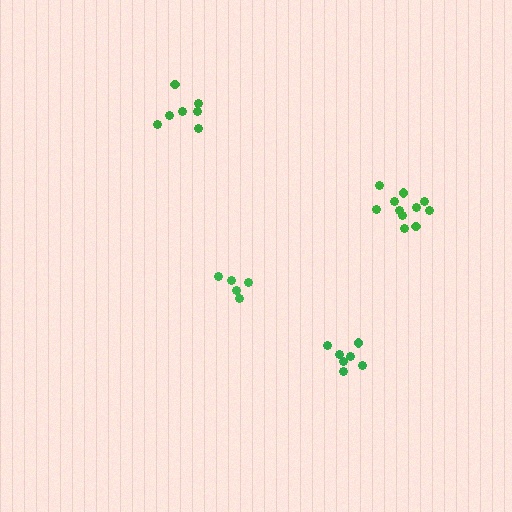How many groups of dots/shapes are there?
There are 4 groups.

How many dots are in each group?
Group 1: 7 dots, Group 2: 11 dots, Group 3: 7 dots, Group 4: 5 dots (30 total).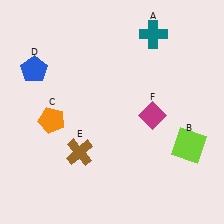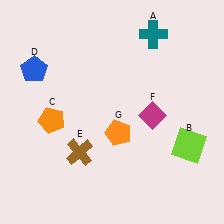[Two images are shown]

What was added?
An orange pentagon (G) was added in Image 2.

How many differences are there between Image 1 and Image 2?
There is 1 difference between the two images.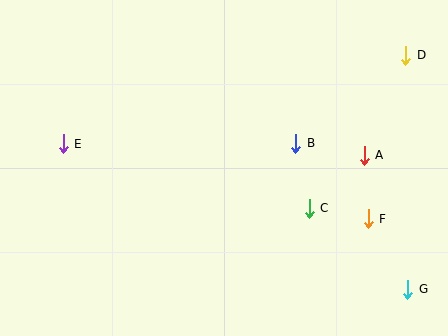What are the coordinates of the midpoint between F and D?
The midpoint between F and D is at (387, 137).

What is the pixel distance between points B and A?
The distance between B and A is 70 pixels.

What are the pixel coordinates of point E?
Point E is at (63, 144).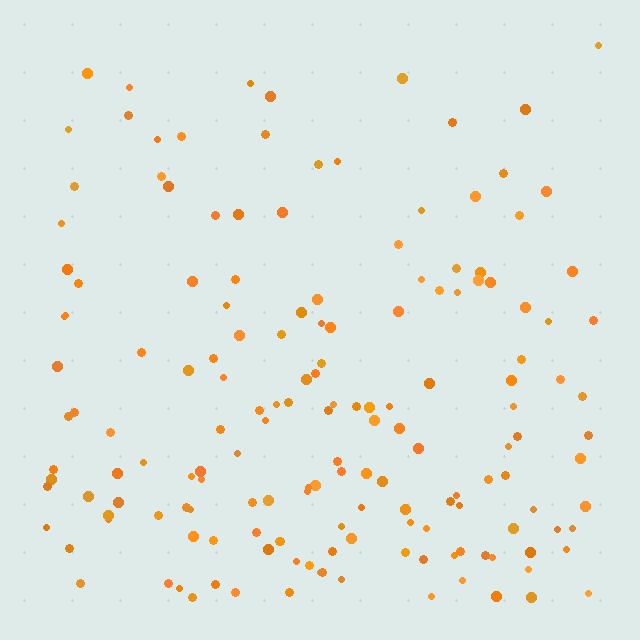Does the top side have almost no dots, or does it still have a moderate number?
Still a moderate number, just noticeably fewer than the bottom.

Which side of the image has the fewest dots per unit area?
The top.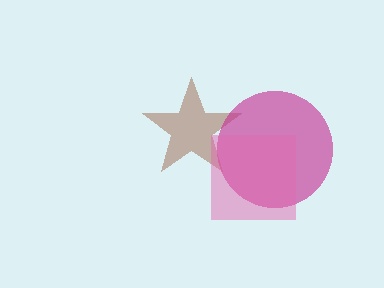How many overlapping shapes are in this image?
There are 3 overlapping shapes in the image.